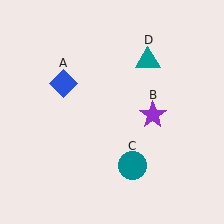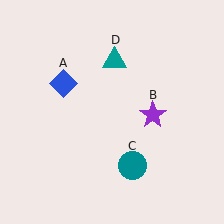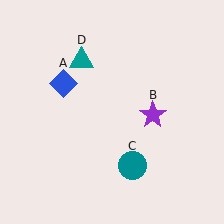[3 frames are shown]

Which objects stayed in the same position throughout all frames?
Blue diamond (object A) and purple star (object B) and teal circle (object C) remained stationary.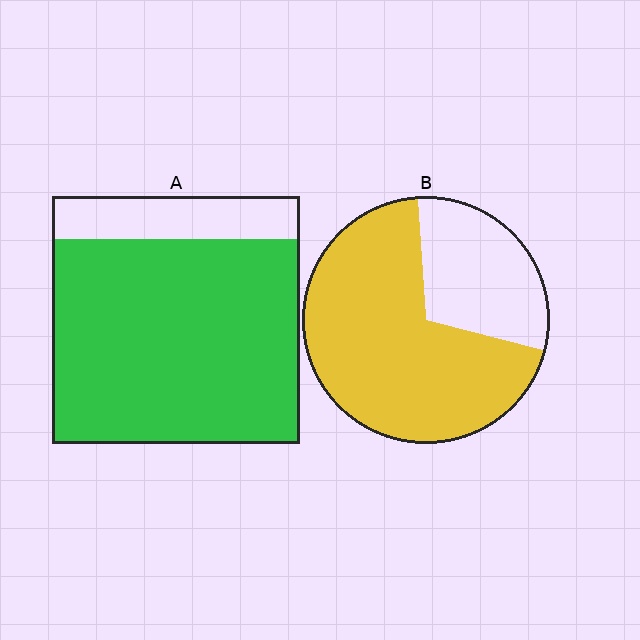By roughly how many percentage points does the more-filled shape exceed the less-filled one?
By roughly 15 percentage points (A over B).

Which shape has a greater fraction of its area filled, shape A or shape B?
Shape A.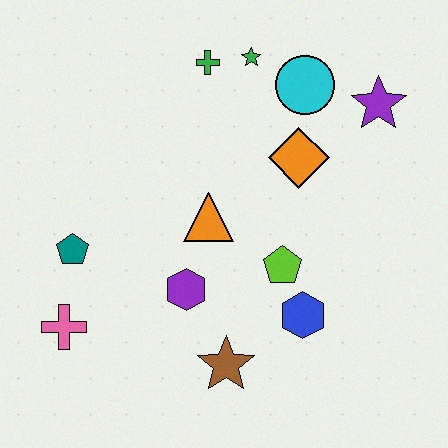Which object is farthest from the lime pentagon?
The pink cross is farthest from the lime pentagon.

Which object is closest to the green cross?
The green star is closest to the green cross.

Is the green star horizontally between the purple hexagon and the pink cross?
No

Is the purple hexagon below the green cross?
Yes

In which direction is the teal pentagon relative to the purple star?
The teal pentagon is to the left of the purple star.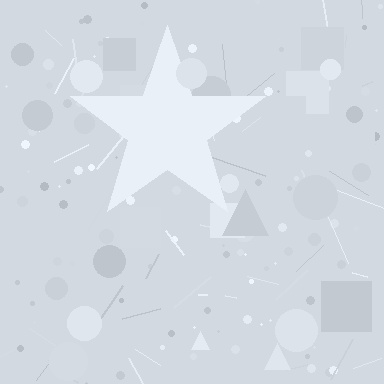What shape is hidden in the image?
A star is hidden in the image.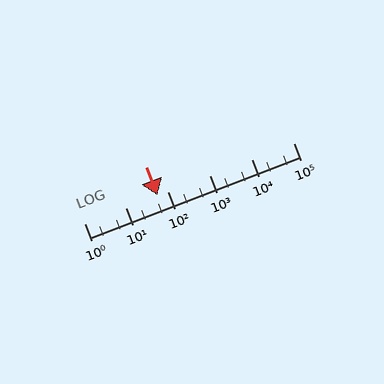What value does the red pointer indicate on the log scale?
The pointer indicates approximately 56.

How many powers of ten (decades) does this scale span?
The scale spans 5 decades, from 1 to 100000.